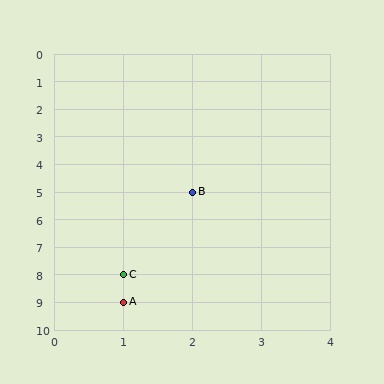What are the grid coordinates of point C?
Point C is at grid coordinates (1, 8).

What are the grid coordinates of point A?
Point A is at grid coordinates (1, 9).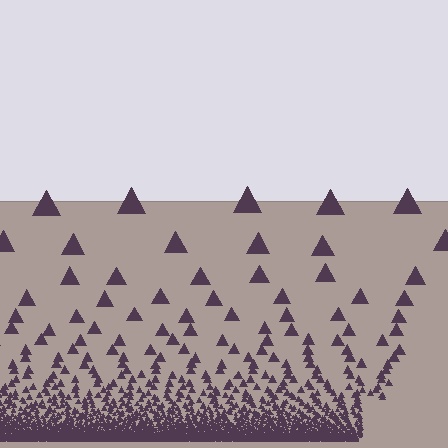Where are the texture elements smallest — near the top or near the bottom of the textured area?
Near the bottom.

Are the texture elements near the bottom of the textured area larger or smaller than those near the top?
Smaller. The gradient is inverted — elements near the bottom are smaller and denser.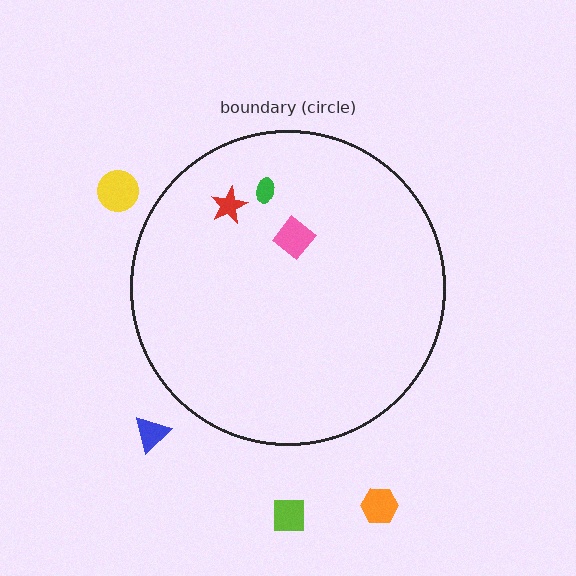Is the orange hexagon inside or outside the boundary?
Outside.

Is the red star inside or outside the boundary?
Inside.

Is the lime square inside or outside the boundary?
Outside.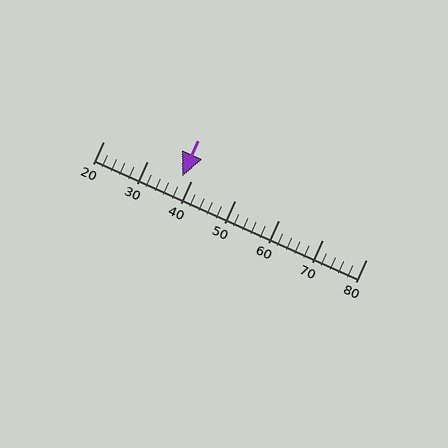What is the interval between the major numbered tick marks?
The major tick marks are spaced 10 units apart.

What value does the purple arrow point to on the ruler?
The purple arrow points to approximately 38.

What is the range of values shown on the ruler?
The ruler shows values from 20 to 80.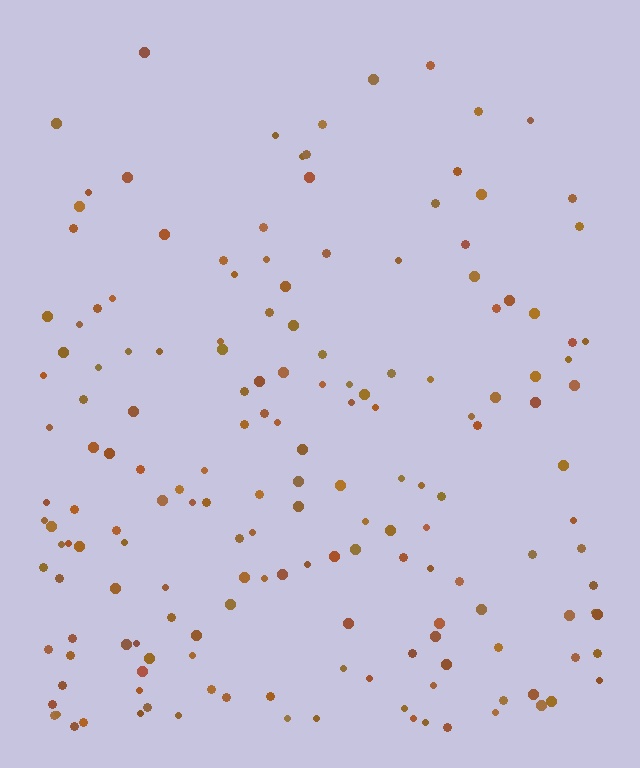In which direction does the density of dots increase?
From top to bottom, with the bottom side densest.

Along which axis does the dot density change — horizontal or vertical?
Vertical.